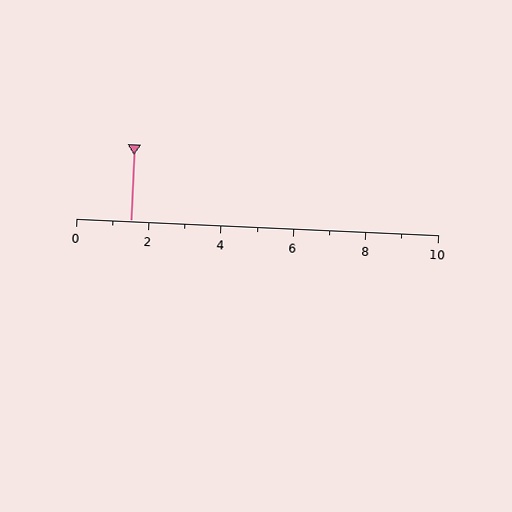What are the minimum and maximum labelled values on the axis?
The axis runs from 0 to 10.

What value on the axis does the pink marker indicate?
The marker indicates approximately 1.5.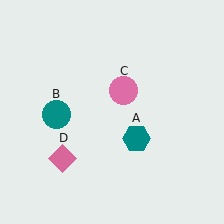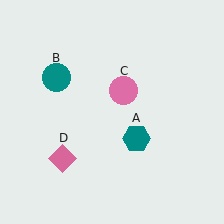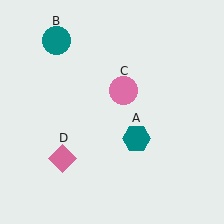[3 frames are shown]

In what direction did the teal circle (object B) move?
The teal circle (object B) moved up.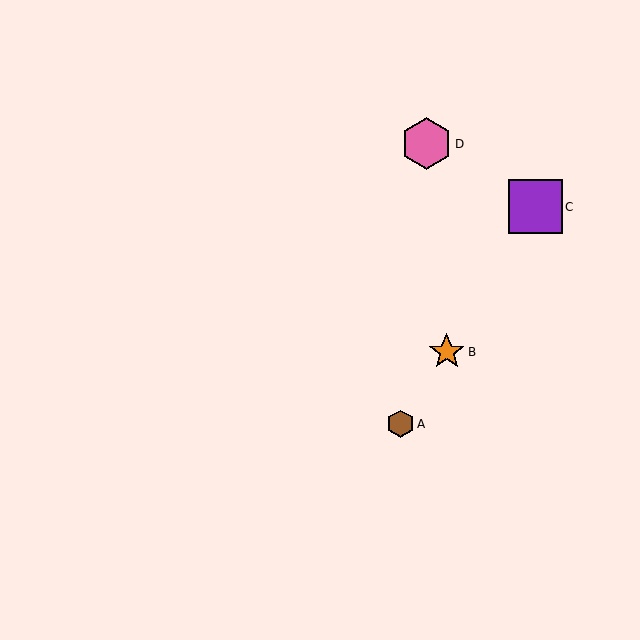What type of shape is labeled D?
Shape D is a pink hexagon.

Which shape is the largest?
The purple square (labeled C) is the largest.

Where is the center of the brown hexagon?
The center of the brown hexagon is at (400, 424).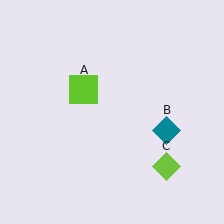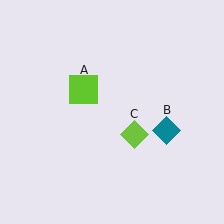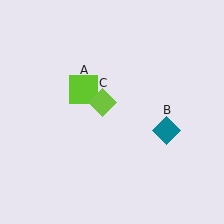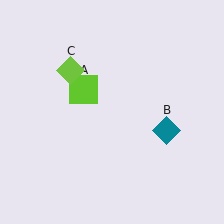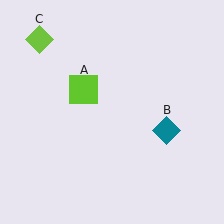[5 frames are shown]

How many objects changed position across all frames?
1 object changed position: lime diamond (object C).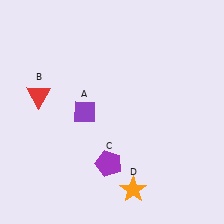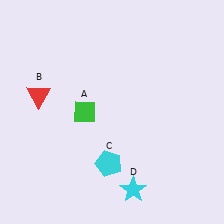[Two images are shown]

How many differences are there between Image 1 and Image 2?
There are 3 differences between the two images.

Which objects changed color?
A changed from purple to green. C changed from purple to cyan. D changed from orange to cyan.